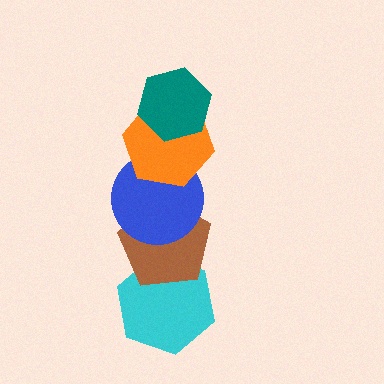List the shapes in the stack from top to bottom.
From top to bottom: the teal hexagon, the orange hexagon, the blue circle, the brown pentagon, the cyan hexagon.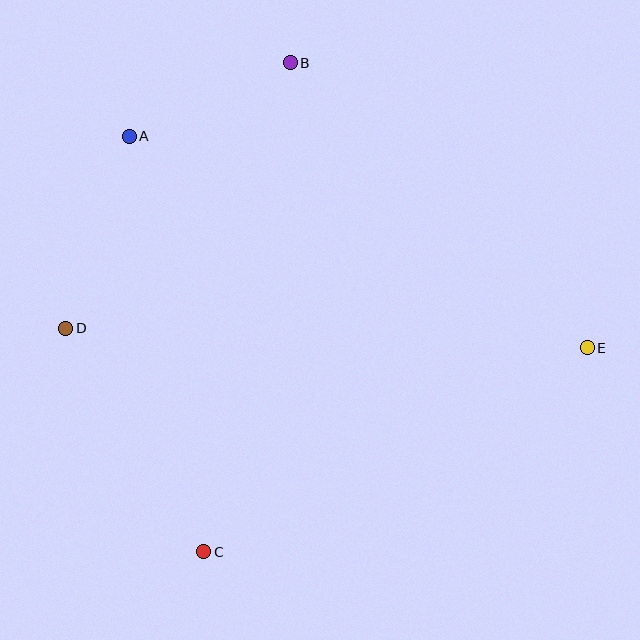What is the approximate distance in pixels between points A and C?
The distance between A and C is approximately 422 pixels.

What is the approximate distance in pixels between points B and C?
The distance between B and C is approximately 496 pixels.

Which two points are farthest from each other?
Points D and E are farthest from each other.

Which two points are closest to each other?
Points A and B are closest to each other.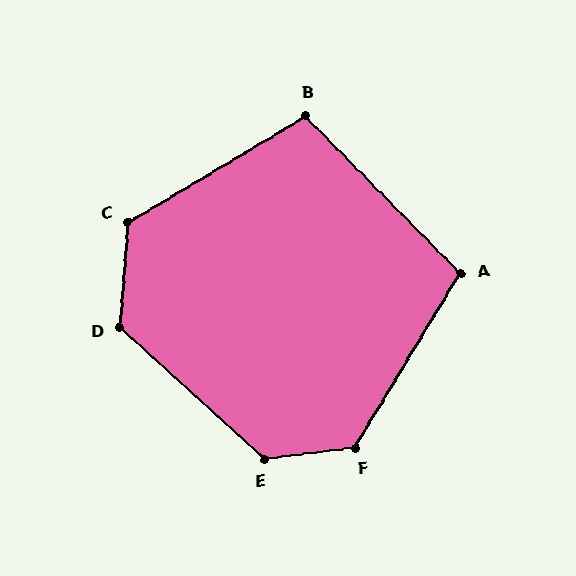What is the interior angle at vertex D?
Approximately 128 degrees (obtuse).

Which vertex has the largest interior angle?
E, at approximately 130 degrees.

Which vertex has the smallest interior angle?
B, at approximately 104 degrees.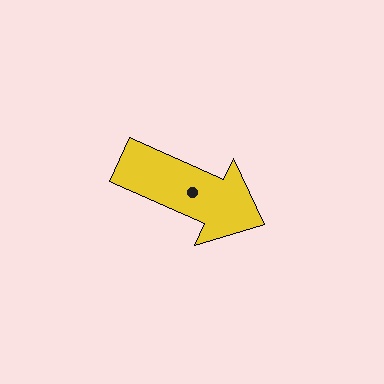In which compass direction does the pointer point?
Southeast.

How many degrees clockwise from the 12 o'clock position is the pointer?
Approximately 114 degrees.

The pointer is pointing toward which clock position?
Roughly 4 o'clock.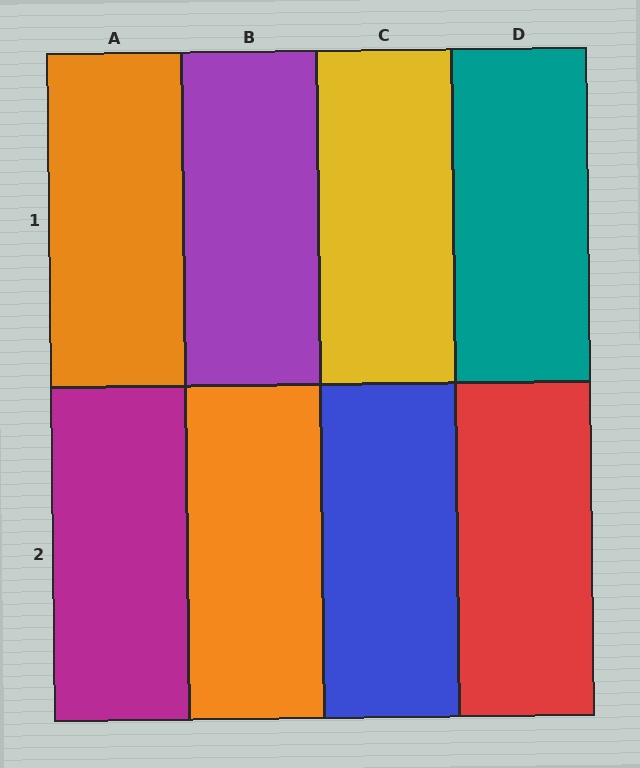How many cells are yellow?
1 cell is yellow.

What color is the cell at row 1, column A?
Orange.